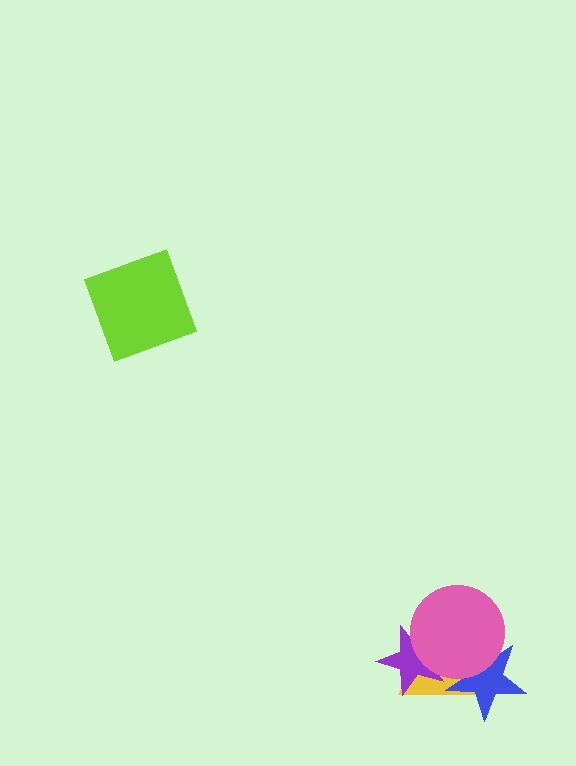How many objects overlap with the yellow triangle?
3 objects overlap with the yellow triangle.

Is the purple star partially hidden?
Yes, it is partially covered by another shape.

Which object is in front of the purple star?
The pink circle is in front of the purple star.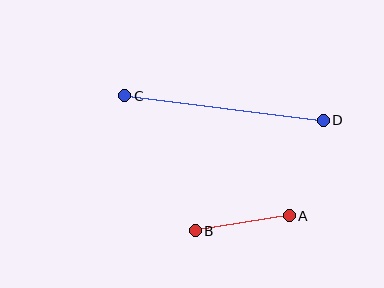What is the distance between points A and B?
The distance is approximately 95 pixels.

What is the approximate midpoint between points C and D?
The midpoint is at approximately (224, 108) pixels.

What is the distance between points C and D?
The distance is approximately 200 pixels.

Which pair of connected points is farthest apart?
Points C and D are farthest apart.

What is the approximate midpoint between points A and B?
The midpoint is at approximately (242, 223) pixels.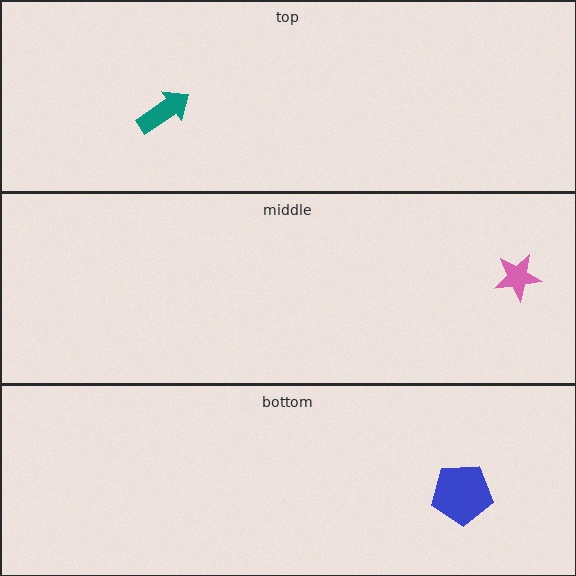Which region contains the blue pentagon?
The bottom region.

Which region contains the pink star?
The middle region.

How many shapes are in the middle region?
1.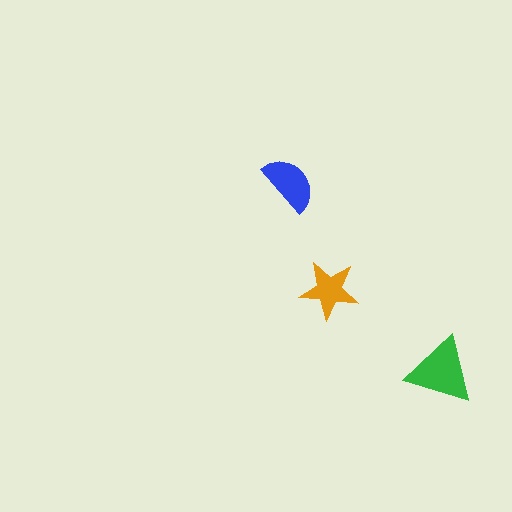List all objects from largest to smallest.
The green triangle, the blue semicircle, the orange star.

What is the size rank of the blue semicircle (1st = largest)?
2nd.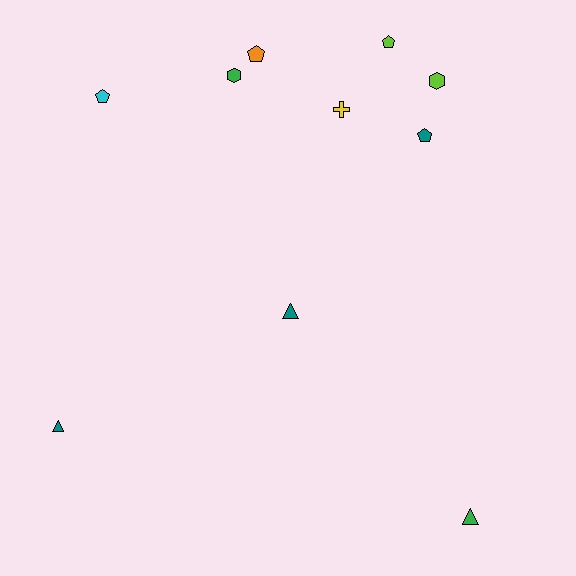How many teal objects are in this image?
There are 3 teal objects.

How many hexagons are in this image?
There are 2 hexagons.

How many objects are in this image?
There are 10 objects.